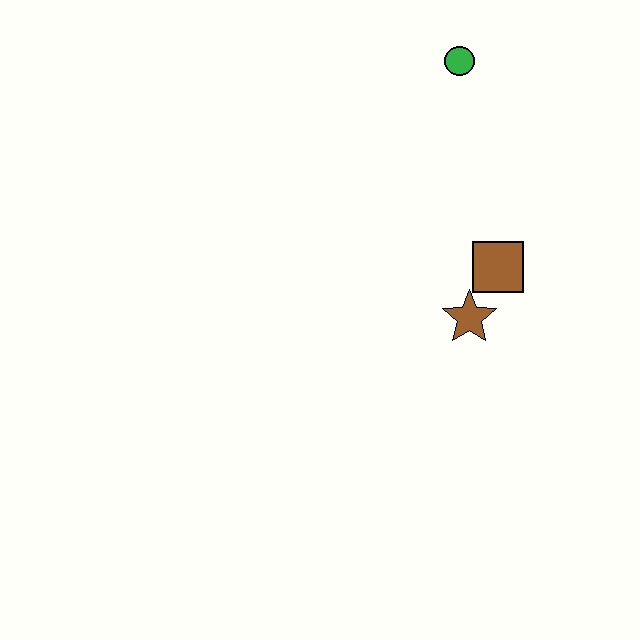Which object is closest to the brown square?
The brown star is closest to the brown square.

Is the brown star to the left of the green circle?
No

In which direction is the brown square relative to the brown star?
The brown square is above the brown star.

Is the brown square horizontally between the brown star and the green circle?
No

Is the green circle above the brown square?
Yes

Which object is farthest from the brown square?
The green circle is farthest from the brown square.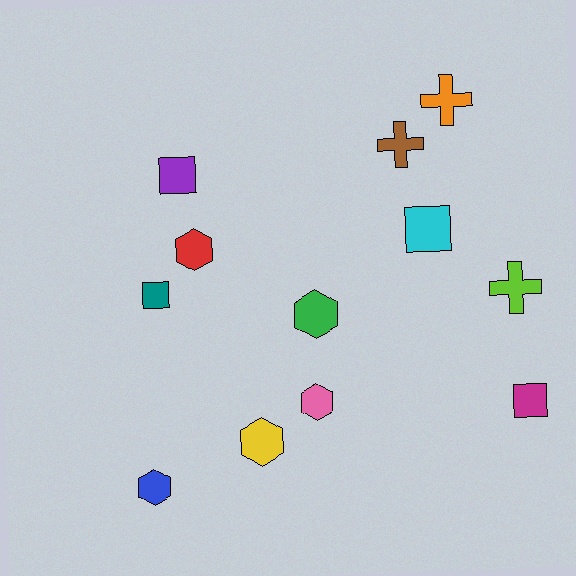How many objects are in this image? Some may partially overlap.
There are 12 objects.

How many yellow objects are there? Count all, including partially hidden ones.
There is 1 yellow object.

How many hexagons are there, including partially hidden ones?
There are 5 hexagons.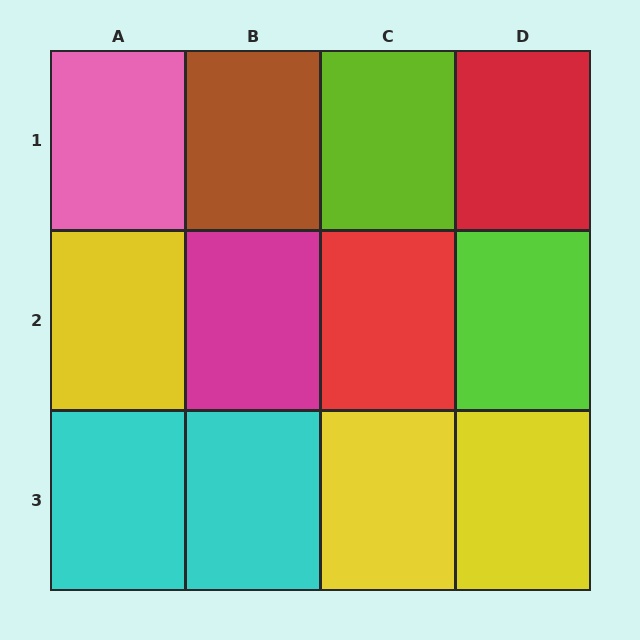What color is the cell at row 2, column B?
Magenta.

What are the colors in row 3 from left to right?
Cyan, cyan, yellow, yellow.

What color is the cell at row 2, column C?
Red.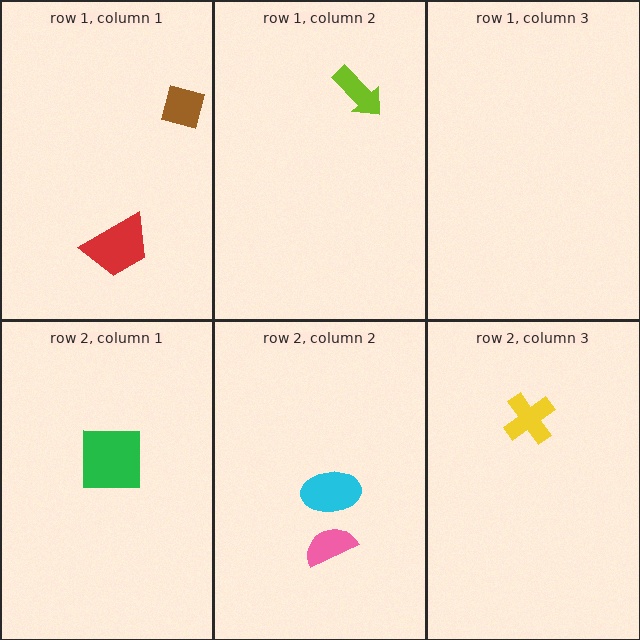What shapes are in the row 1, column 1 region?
The red trapezoid, the brown square.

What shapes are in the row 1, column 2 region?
The lime arrow.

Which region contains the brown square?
The row 1, column 1 region.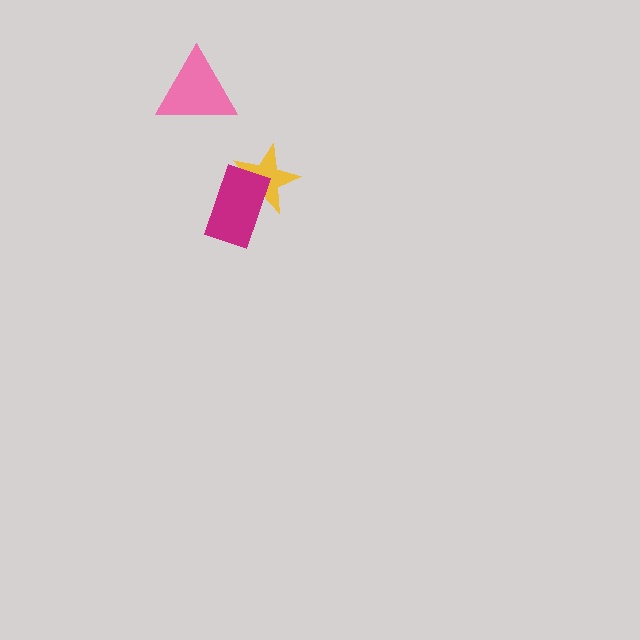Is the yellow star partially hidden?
Yes, it is partially covered by another shape.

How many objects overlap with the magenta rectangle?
1 object overlaps with the magenta rectangle.